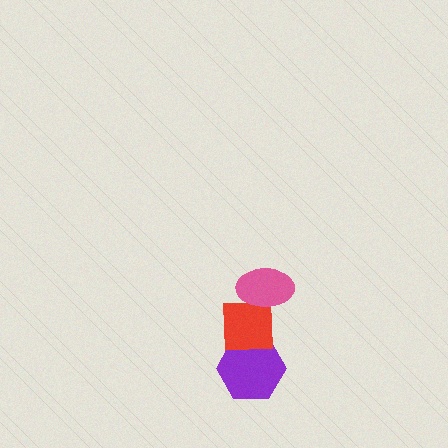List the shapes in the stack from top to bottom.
From top to bottom: the pink ellipse, the red square, the purple hexagon.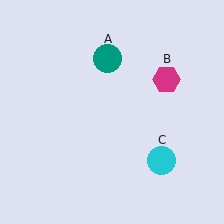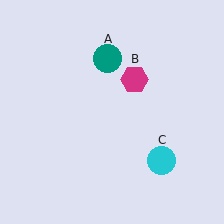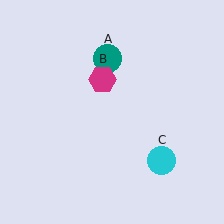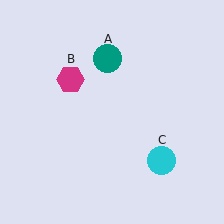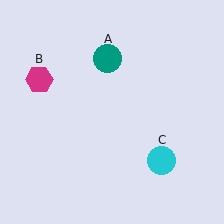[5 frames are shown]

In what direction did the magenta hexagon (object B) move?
The magenta hexagon (object B) moved left.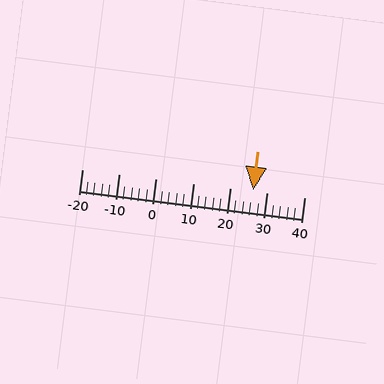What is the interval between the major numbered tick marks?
The major tick marks are spaced 10 units apart.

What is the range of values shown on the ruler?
The ruler shows values from -20 to 40.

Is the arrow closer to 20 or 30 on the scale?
The arrow is closer to 30.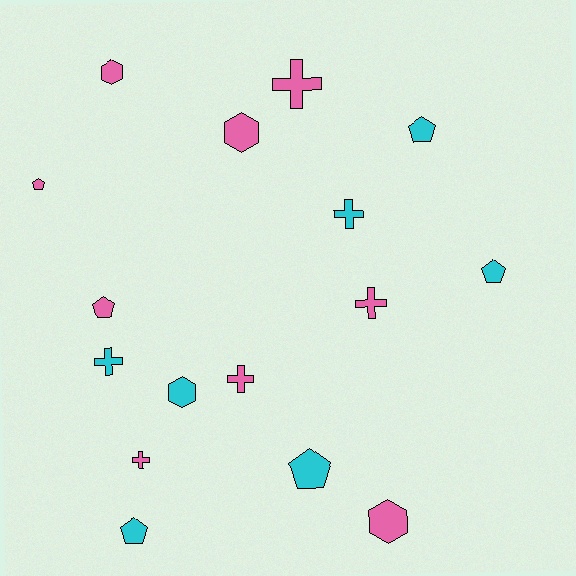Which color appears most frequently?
Pink, with 9 objects.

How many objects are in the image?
There are 16 objects.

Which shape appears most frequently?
Cross, with 6 objects.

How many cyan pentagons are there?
There are 4 cyan pentagons.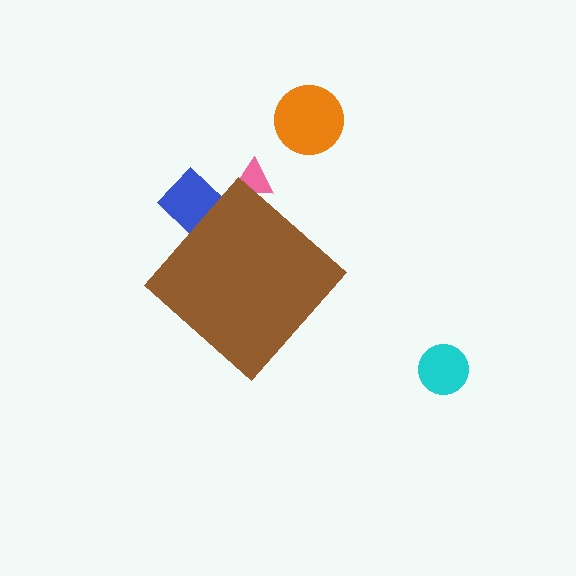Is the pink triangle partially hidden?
Yes, the pink triangle is partially hidden behind the brown diamond.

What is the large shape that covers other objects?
A brown diamond.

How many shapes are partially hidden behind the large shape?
2 shapes are partially hidden.